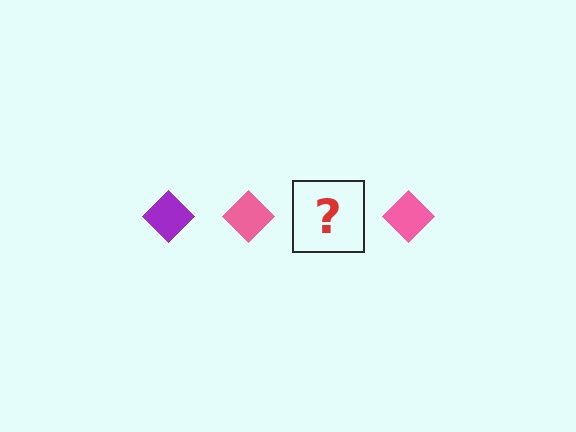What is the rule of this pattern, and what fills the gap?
The rule is that the pattern cycles through purple, pink diamonds. The gap should be filled with a purple diamond.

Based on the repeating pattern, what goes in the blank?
The blank should be a purple diamond.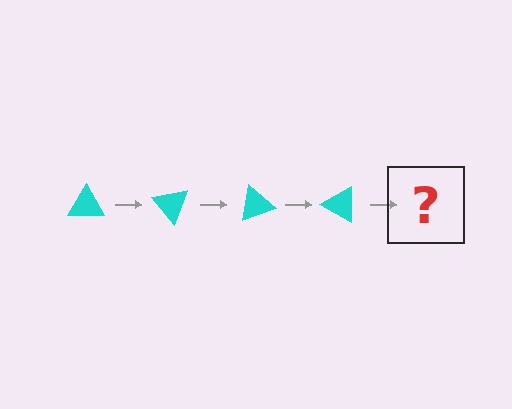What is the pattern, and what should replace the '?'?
The pattern is that the triangle rotates 50 degrees each step. The '?' should be a cyan triangle rotated 200 degrees.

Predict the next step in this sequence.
The next step is a cyan triangle rotated 200 degrees.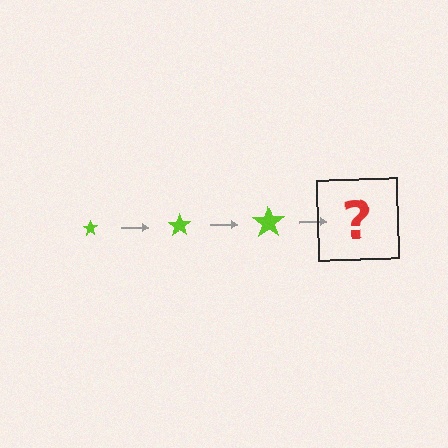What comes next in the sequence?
The next element should be a lime star, larger than the previous one.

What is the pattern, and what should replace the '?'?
The pattern is that the star gets progressively larger each step. The '?' should be a lime star, larger than the previous one.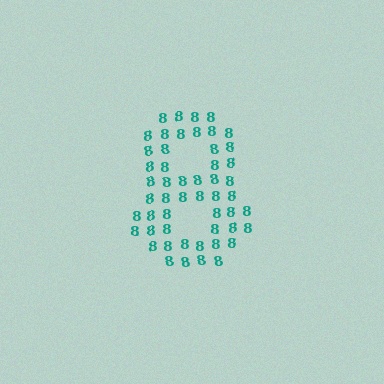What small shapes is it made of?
It is made of small digit 8's.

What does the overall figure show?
The overall figure shows the digit 8.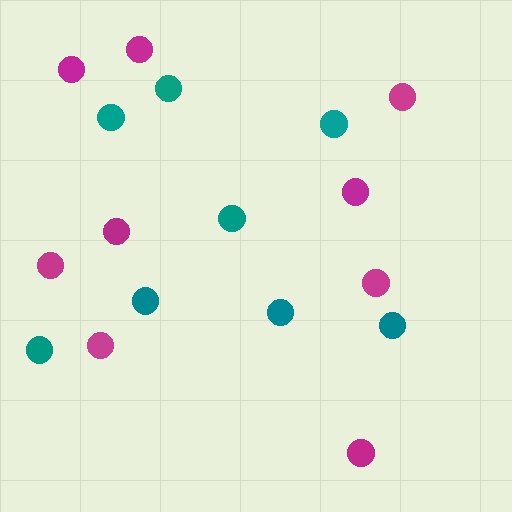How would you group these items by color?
There are 2 groups: one group of magenta circles (9) and one group of teal circles (8).